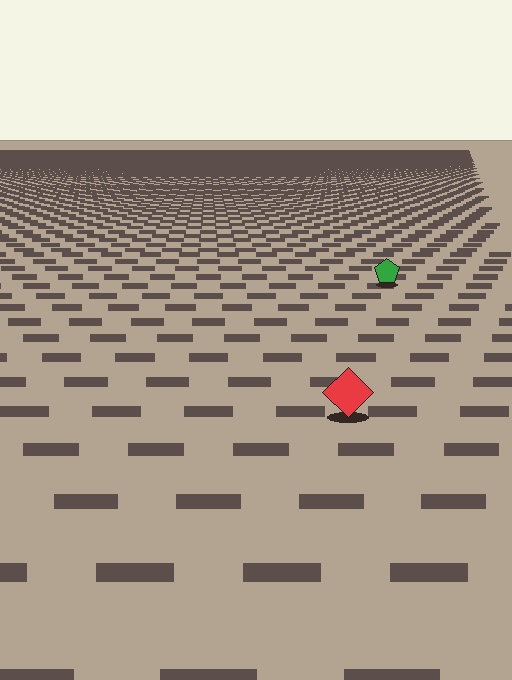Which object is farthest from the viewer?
The green pentagon is farthest from the viewer. It appears smaller and the ground texture around it is denser.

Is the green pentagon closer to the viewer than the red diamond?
No. The red diamond is closer — you can tell from the texture gradient: the ground texture is coarser near it.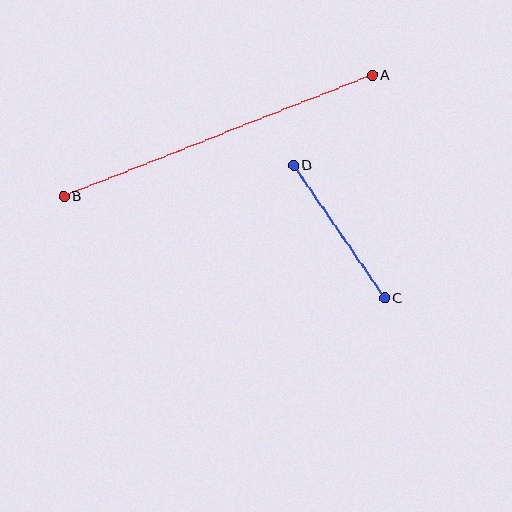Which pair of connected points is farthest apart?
Points A and B are farthest apart.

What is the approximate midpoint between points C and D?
The midpoint is at approximately (339, 232) pixels.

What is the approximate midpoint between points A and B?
The midpoint is at approximately (218, 136) pixels.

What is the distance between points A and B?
The distance is approximately 331 pixels.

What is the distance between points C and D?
The distance is approximately 161 pixels.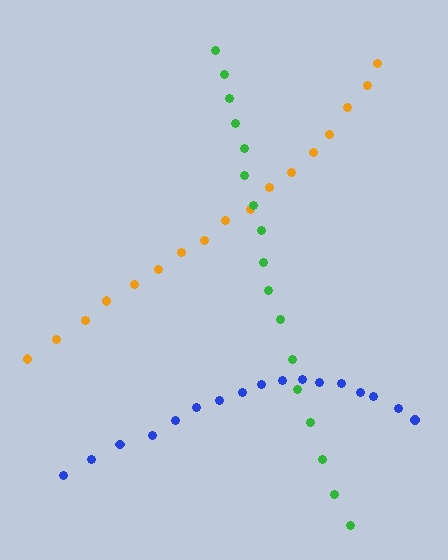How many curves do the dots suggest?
There are 3 distinct paths.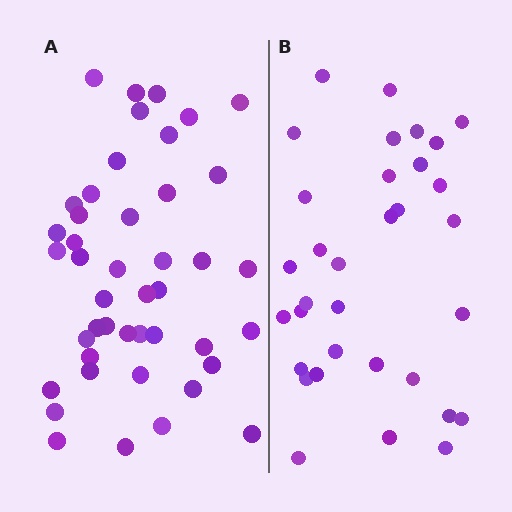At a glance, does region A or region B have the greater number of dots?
Region A (the left region) has more dots.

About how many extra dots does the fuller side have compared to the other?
Region A has roughly 12 or so more dots than region B.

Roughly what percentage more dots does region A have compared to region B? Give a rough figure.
About 35% more.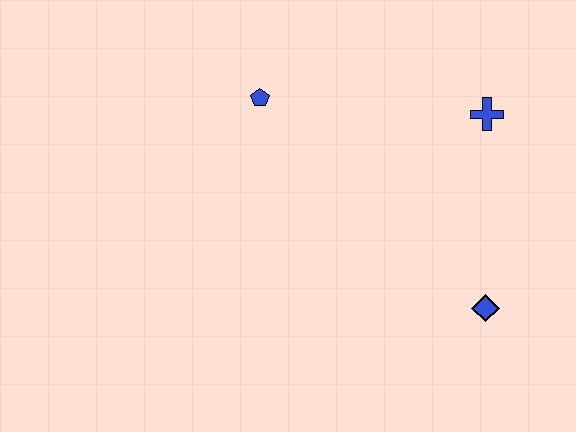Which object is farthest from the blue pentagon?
The blue diamond is farthest from the blue pentagon.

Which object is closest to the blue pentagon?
The blue cross is closest to the blue pentagon.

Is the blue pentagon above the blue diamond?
Yes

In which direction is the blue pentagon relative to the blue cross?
The blue pentagon is to the left of the blue cross.